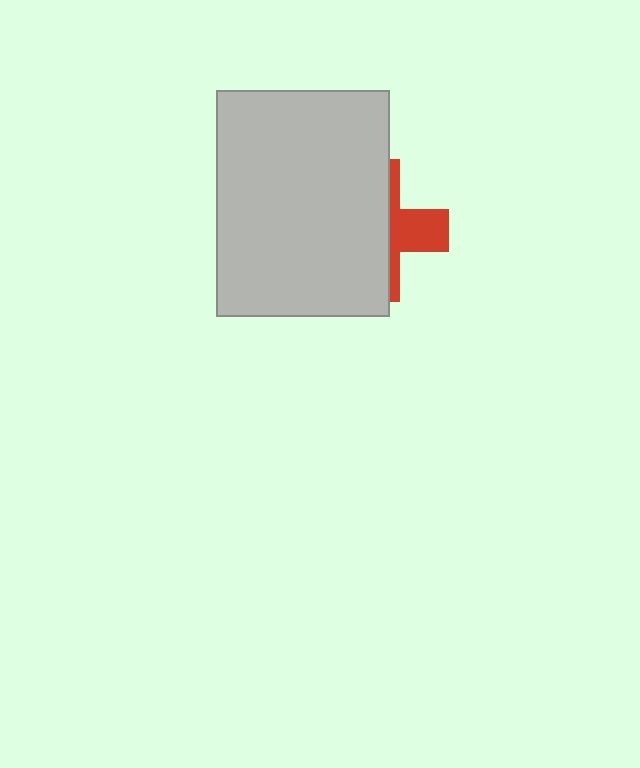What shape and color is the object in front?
The object in front is a light gray rectangle.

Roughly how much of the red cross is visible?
A small part of it is visible (roughly 34%).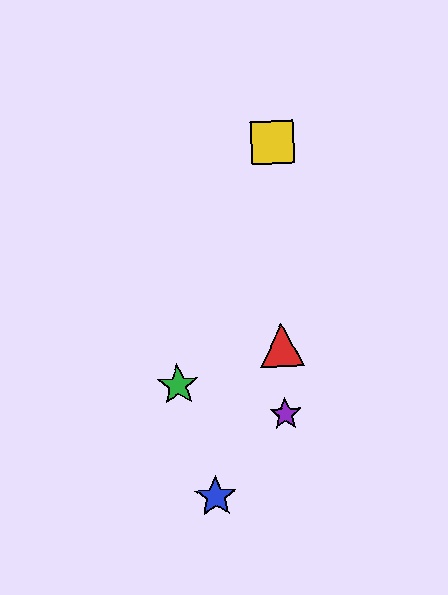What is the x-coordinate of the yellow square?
The yellow square is at x≈272.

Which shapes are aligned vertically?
The red triangle, the yellow square, the purple star are aligned vertically.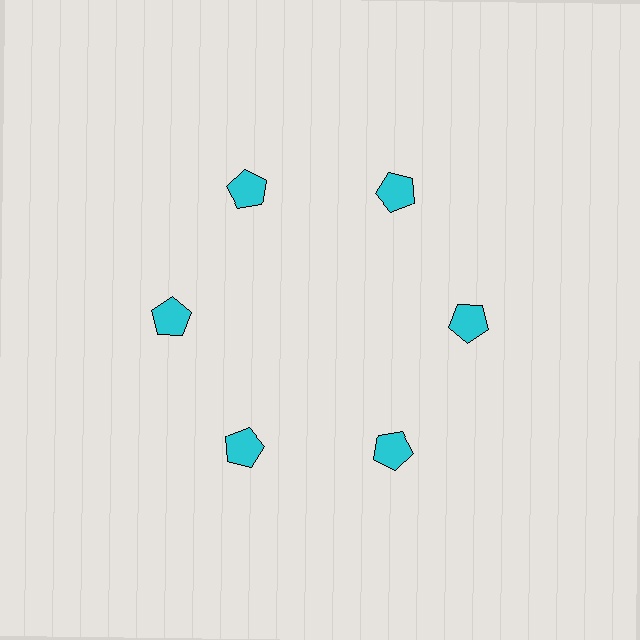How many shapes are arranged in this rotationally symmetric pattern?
There are 6 shapes, arranged in 6 groups of 1.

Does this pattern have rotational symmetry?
Yes, this pattern has 6-fold rotational symmetry. It looks the same after rotating 60 degrees around the center.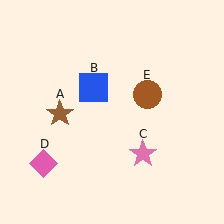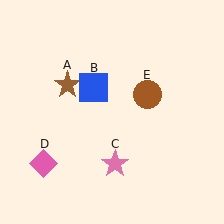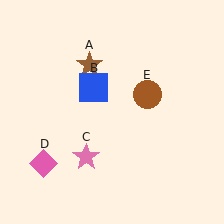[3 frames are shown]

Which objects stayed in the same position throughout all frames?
Blue square (object B) and pink diamond (object D) and brown circle (object E) remained stationary.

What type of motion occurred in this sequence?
The brown star (object A), pink star (object C) rotated clockwise around the center of the scene.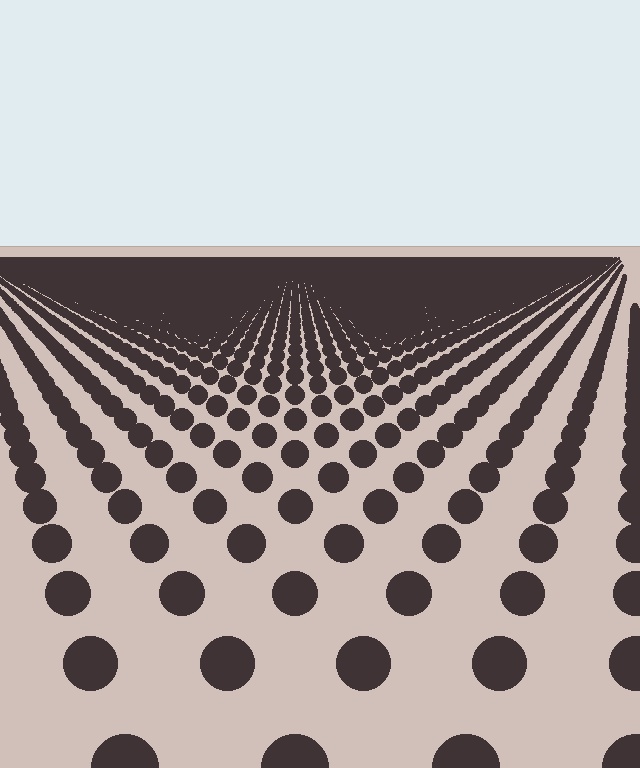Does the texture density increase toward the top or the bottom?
Density increases toward the top.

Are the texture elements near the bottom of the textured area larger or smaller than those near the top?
Larger. Near the bottom, elements are closer to the viewer and appear at a bigger on-screen size.